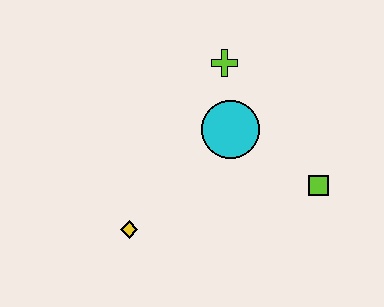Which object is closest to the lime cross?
The cyan circle is closest to the lime cross.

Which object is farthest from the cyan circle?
The yellow diamond is farthest from the cyan circle.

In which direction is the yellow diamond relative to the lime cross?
The yellow diamond is below the lime cross.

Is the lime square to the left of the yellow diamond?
No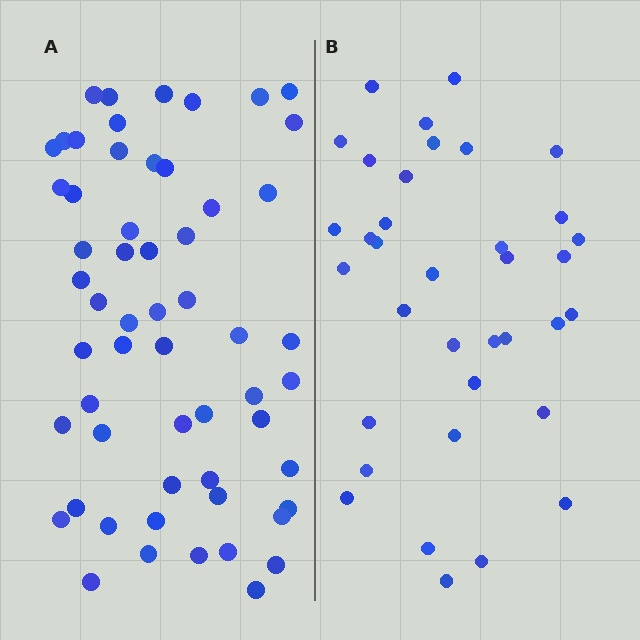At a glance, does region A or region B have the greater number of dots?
Region A (the left region) has more dots.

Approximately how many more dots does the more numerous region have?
Region A has approximately 20 more dots than region B.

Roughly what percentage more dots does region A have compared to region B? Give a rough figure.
About 60% more.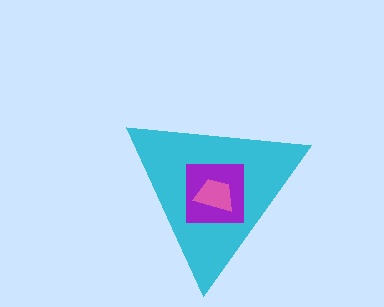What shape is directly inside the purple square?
The pink trapezoid.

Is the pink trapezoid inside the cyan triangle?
Yes.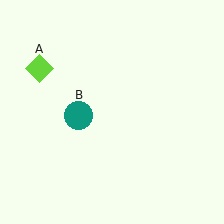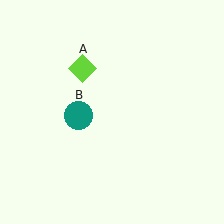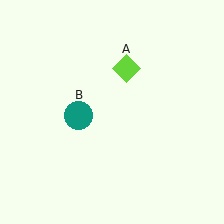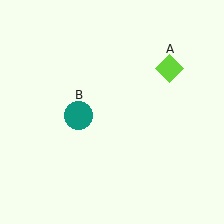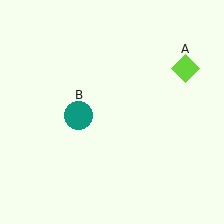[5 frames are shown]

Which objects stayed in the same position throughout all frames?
Teal circle (object B) remained stationary.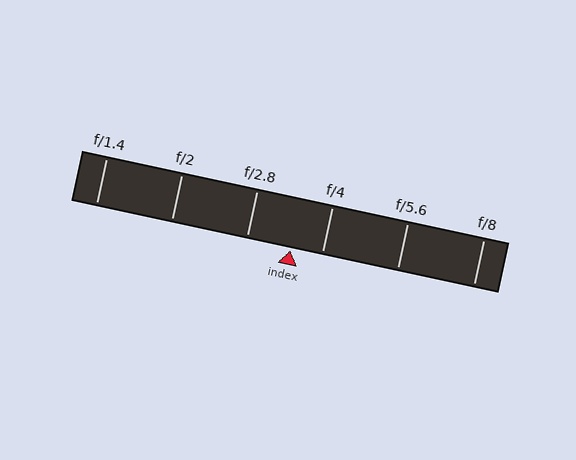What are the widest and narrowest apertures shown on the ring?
The widest aperture shown is f/1.4 and the narrowest is f/8.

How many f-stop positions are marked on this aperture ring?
There are 6 f-stop positions marked.